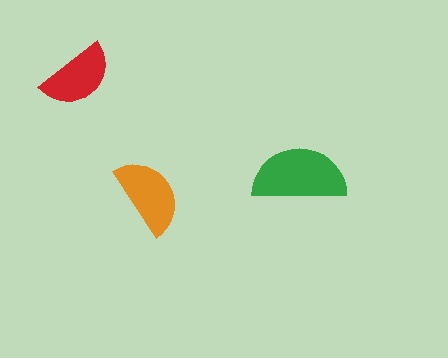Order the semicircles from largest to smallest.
the green one, the orange one, the red one.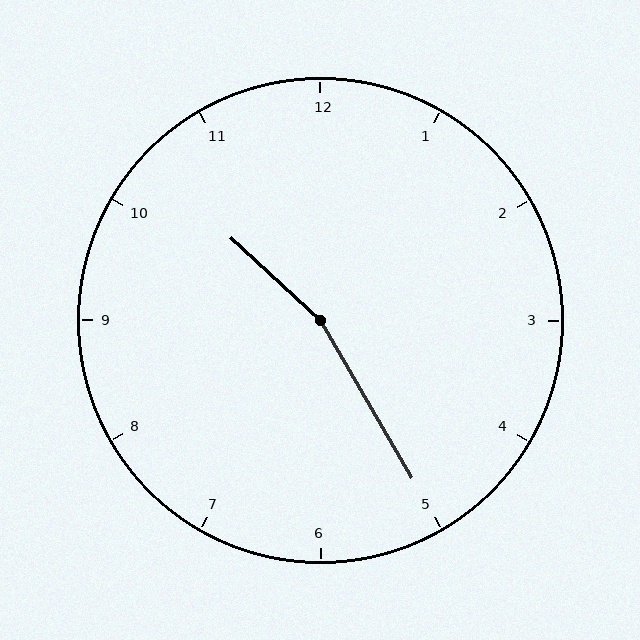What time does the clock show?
10:25.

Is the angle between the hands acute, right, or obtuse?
It is obtuse.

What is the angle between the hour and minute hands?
Approximately 162 degrees.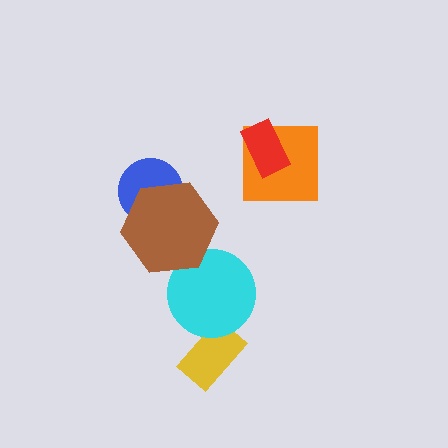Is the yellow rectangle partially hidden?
Yes, it is partially covered by another shape.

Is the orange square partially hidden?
Yes, it is partially covered by another shape.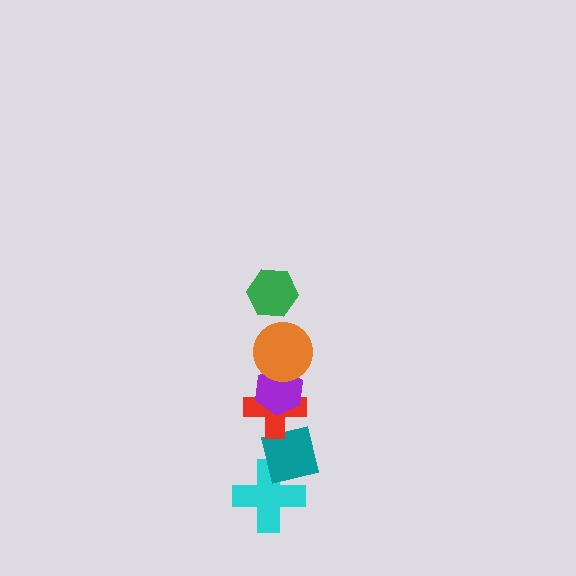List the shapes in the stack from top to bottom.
From top to bottom: the green hexagon, the orange circle, the purple hexagon, the red cross, the teal square, the cyan cross.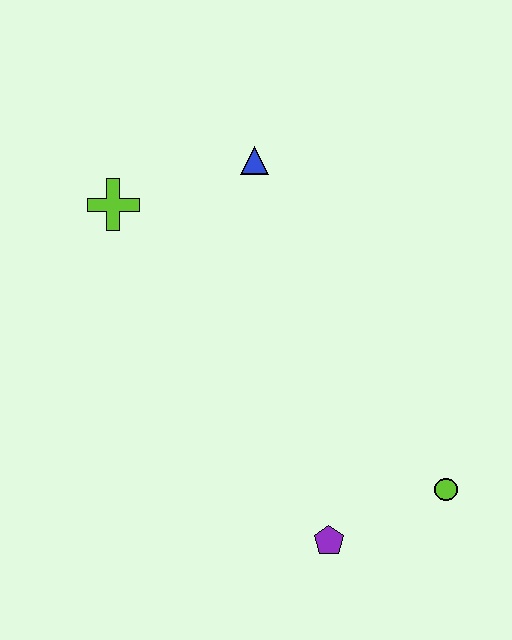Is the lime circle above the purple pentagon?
Yes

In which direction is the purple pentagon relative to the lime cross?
The purple pentagon is below the lime cross.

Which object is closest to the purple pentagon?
The lime circle is closest to the purple pentagon.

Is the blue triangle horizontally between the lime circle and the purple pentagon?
No